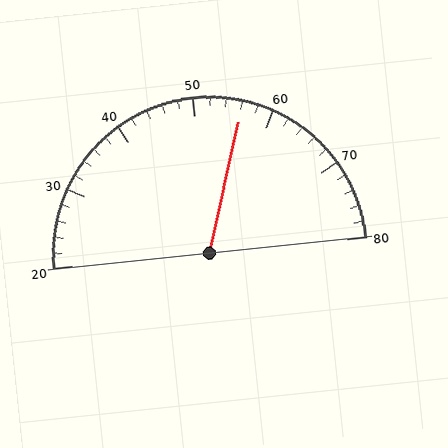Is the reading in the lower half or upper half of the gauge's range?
The reading is in the upper half of the range (20 to 80).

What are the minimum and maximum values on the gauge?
The gauge ranges from 20 to 80.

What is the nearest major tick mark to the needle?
The nearest major tick mark is 60.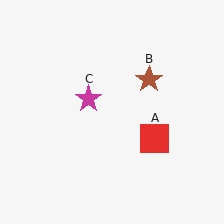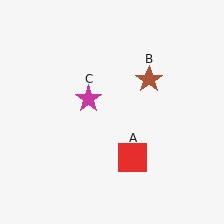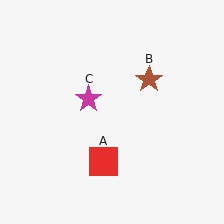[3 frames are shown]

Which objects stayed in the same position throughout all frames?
Brown star (object B) and magenta star (object C) remained stationary.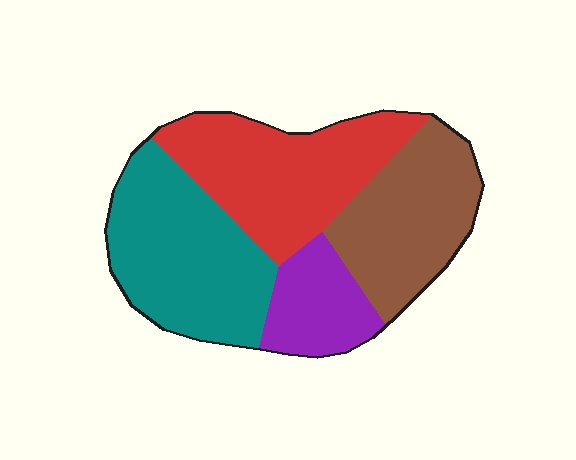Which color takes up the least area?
Purple, at roughly 15%.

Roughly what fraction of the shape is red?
Red takes up about one third (1/3) of the shape.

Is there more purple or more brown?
Brown.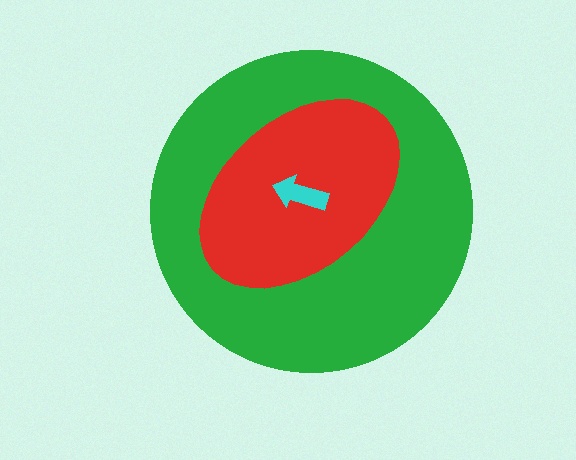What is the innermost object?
The cyan arrow.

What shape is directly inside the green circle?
The red ellipse.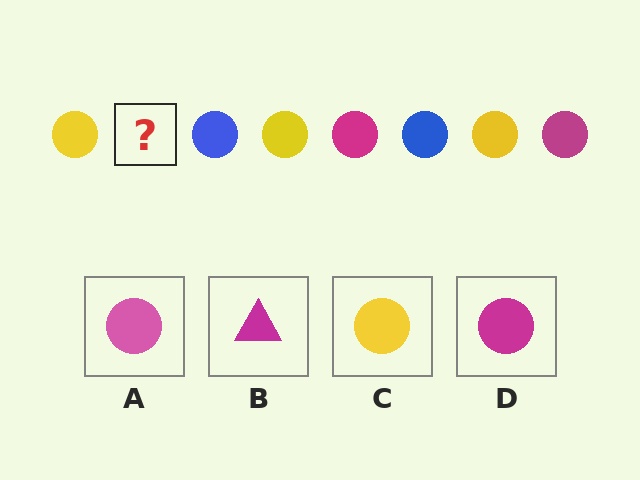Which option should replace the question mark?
Option D.